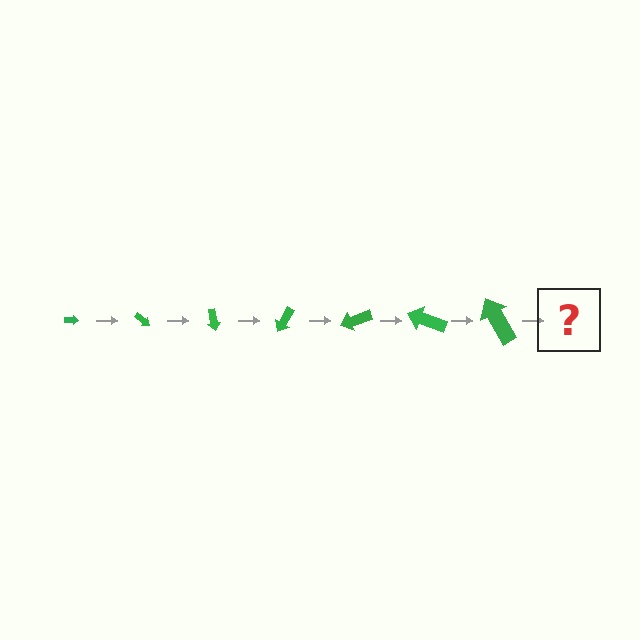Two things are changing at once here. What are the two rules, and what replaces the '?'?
The two rules are that the arrow grows larger each step and it rotates 40 degrees each step. The '?' should be an arrow, larger than the previous one and rotated 280 degrees from the start.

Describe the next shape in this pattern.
It should be an arrow, larger than the previous one and rotated 280 degrees from the start.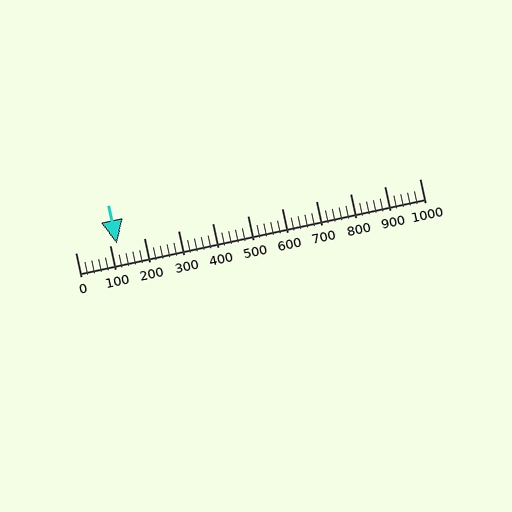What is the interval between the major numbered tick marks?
The major tick marks are spaced 100 units apart.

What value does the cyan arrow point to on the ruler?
The cyan arrow points to approximately 120.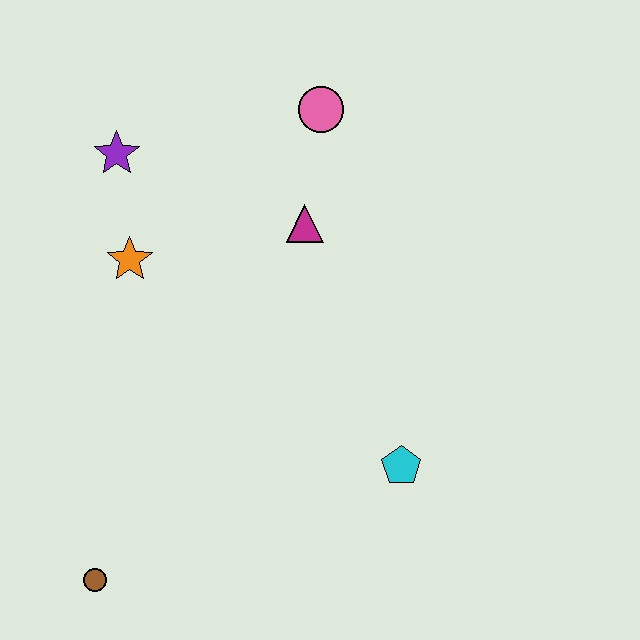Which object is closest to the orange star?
The purple star is closest to the orange star.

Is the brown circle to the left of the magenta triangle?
Yes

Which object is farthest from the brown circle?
The pink circle is farthest from the brown circle.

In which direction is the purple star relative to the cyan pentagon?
The purple star is above the cyan pentagon.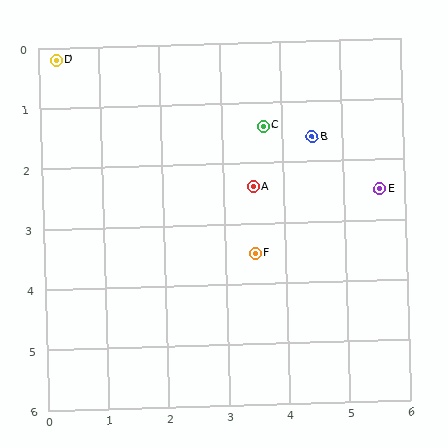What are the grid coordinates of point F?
Point F is at approximately (3.5, 3.5).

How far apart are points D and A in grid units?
Points D and A are about 3.9 grid units apart.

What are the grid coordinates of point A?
Point A is at approximately (3.5, 2.4).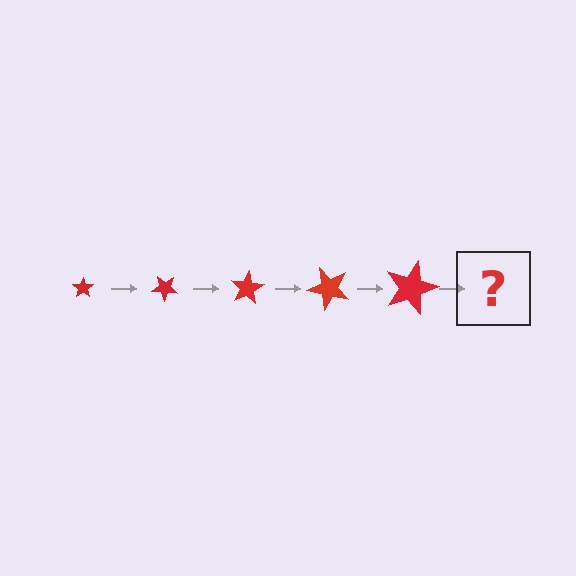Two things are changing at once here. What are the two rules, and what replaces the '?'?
The two rules are that the star grows larger each step and it rotates 40 degrees each step. The '?' should be a star, larger than the previous one and rotated 200 degrees from the start.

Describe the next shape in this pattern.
It should be a star, larger than the previous one and rotated 200 degrees from the start.